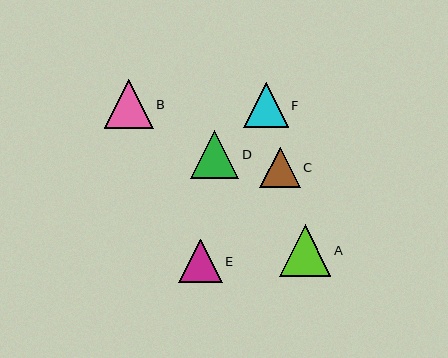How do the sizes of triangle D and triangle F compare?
Triangle D and triangle F are approximately the same size.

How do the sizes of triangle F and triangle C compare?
Triangle F and triangle C are approximately the same size.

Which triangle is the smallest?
Triangle C is the smallest with a size of approximately 41 pixels.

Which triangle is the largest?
Triangle A is the largest with a size of approximately 52 pixels.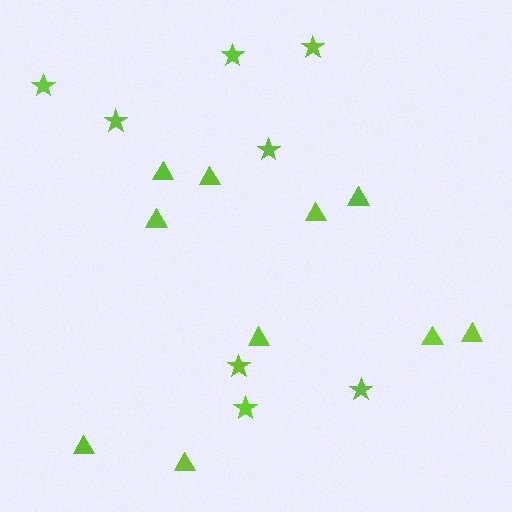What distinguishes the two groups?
There are 2 groups: one group of stars (8) and one group of triangles (10).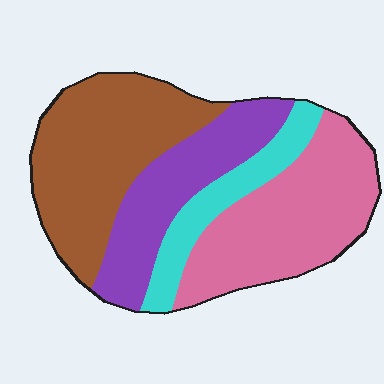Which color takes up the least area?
Cyan, at roughly 15%.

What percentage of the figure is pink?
Pink covers roughly 30% of the figure.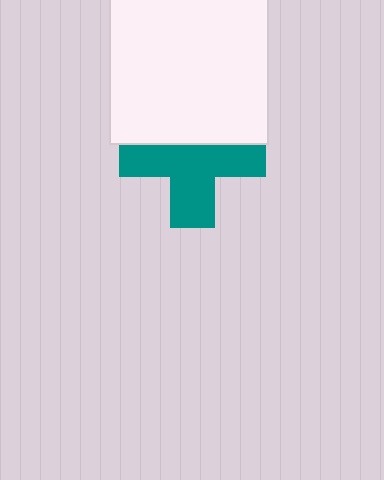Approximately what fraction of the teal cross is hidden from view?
Roughly 38% of the teal cross is hidden behind the white square.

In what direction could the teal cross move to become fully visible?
The teal cross could move down. That would shift it out from behind the white square entirely.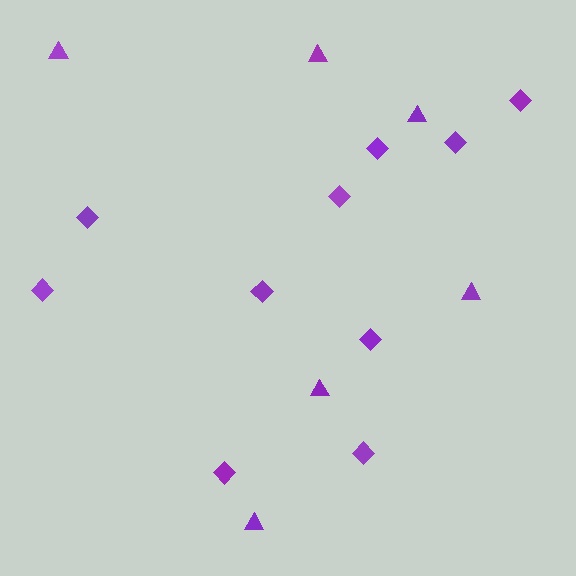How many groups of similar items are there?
There are 2 groups: one group of diamonds (10) and one group of triangles (6).